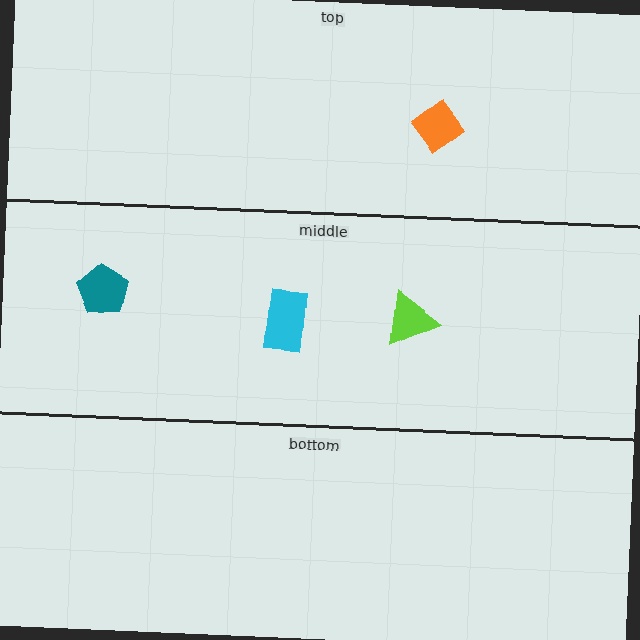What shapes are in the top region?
The orange diamond.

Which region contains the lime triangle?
The middle region.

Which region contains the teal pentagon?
The middle region.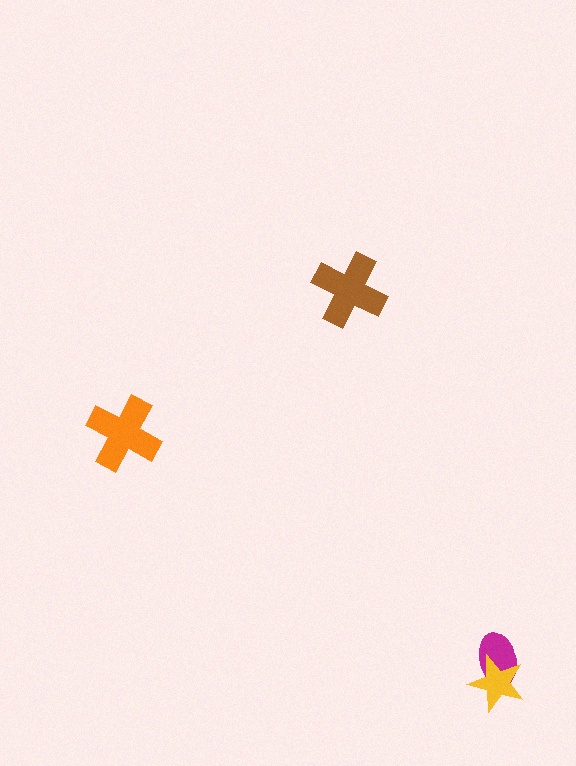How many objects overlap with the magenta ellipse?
1 object overlaps with the magenta ellipse.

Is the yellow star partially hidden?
No, no other shape covers it.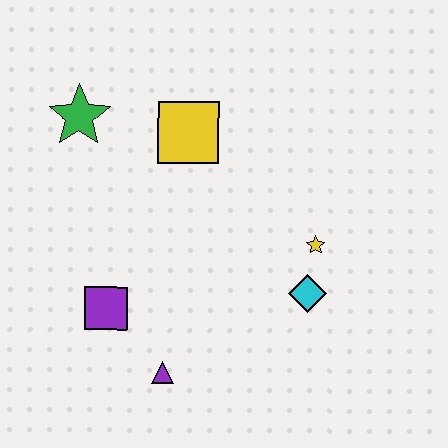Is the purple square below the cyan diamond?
Yes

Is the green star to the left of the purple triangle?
Yes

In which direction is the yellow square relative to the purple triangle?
The yellow square is above the purple triangle.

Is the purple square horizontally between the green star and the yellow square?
Yes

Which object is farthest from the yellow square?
The purple triangle is farthest from the yellow square.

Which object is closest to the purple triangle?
The purple square is closest to the purple triangle.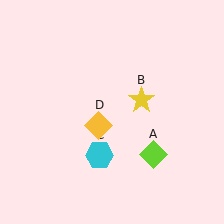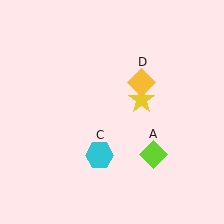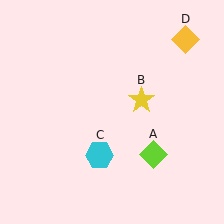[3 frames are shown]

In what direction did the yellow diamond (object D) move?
The yellow diamond (object D) moved up and to the right.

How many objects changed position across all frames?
1 object changed position: yellow diamond (object D).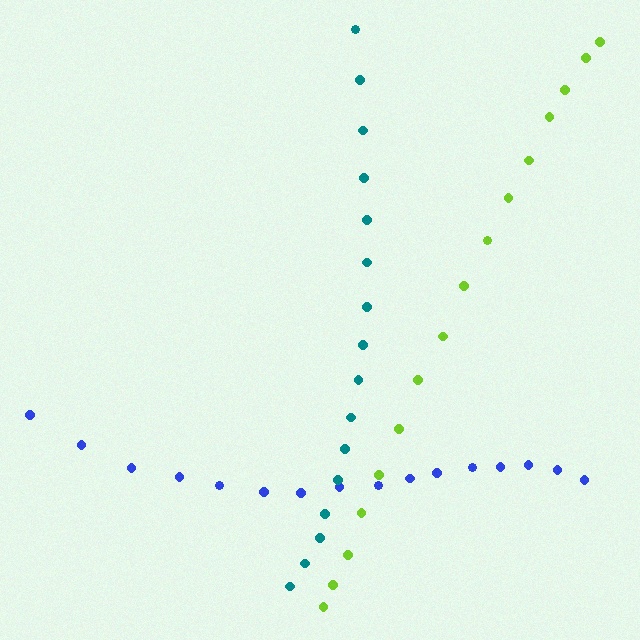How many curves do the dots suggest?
There are 3 distinct paths.